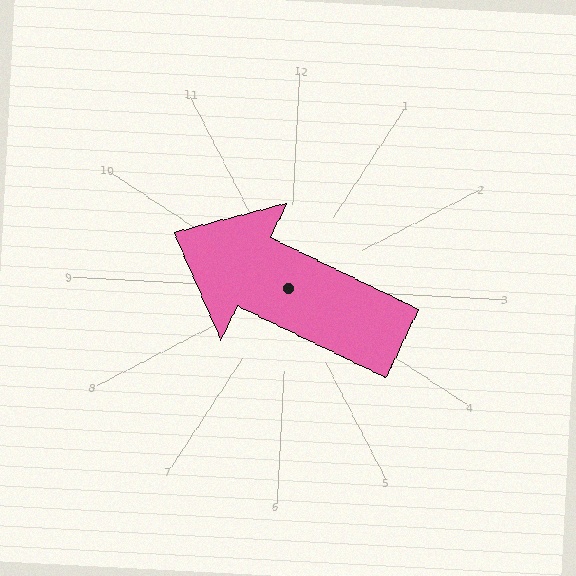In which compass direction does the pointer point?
Northwest.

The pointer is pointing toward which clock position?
Roughly 10 o'clock.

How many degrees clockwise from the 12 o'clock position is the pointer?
Approximately 293 degrees.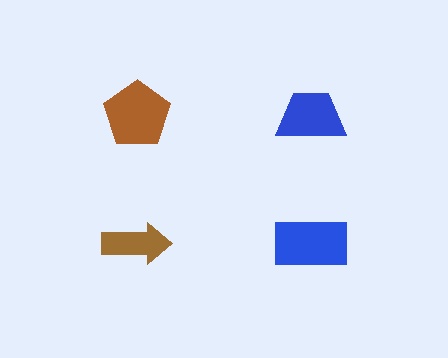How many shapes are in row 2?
2 shapes.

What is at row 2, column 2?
A blue rectangle.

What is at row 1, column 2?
A blue trapezoid.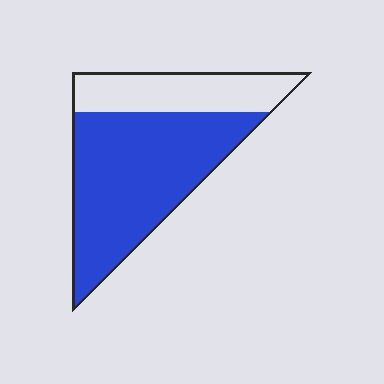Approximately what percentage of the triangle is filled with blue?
Approximately 70%.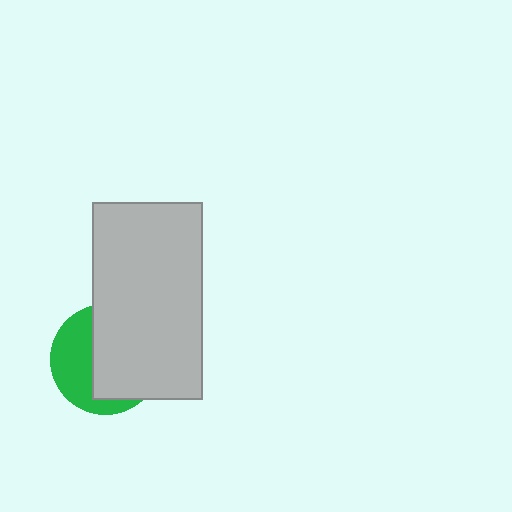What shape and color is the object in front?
The object in front is a light gray rectangle.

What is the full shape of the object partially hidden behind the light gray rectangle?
The partially hidden object is a green circle.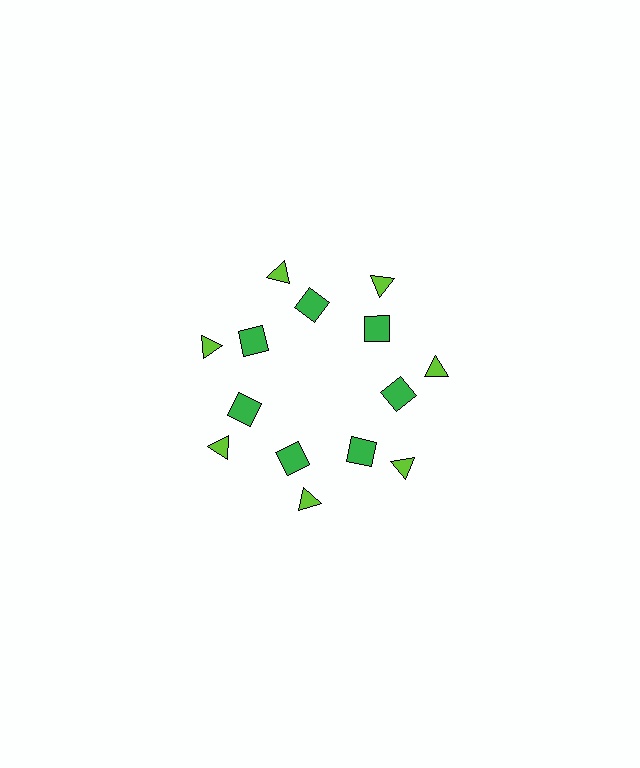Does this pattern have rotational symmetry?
Yes, this pattern has 7-fold rotational symmetry. It looks the same after rotating 51 degrees around the center.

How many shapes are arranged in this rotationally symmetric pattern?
There are 14 shapes, arranged in 7 groups of 2.